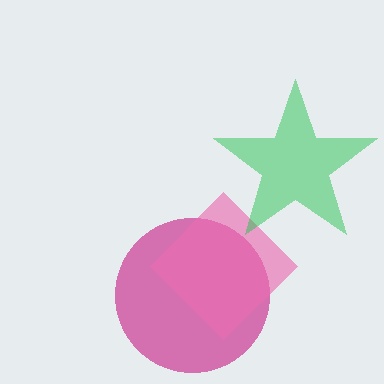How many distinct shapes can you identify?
There are 3 distinct shapes: a magenta circle, a pink diamond, a green star.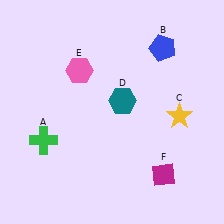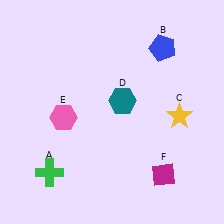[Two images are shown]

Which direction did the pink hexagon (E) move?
The pink hexagon (E) moved down.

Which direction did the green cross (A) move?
The green cross (A) moved down.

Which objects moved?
The objects that moved are: the green cross (A), the pink hexagon (E).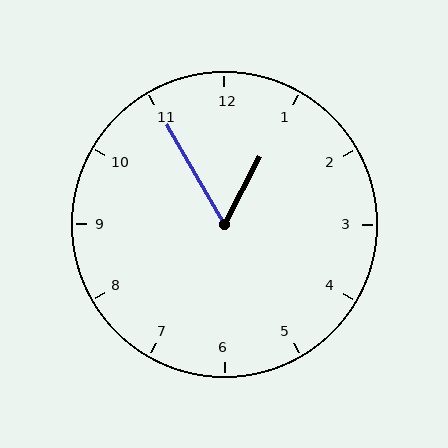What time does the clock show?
12:55.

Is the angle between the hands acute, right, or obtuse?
It is acute.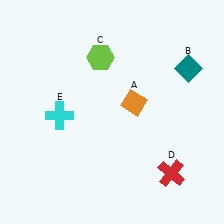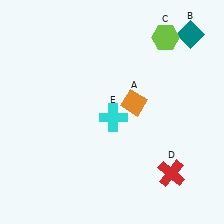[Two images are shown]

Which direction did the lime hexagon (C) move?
The lime hexagon (C) moved right.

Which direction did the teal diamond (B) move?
The teal diamond (B) moved up.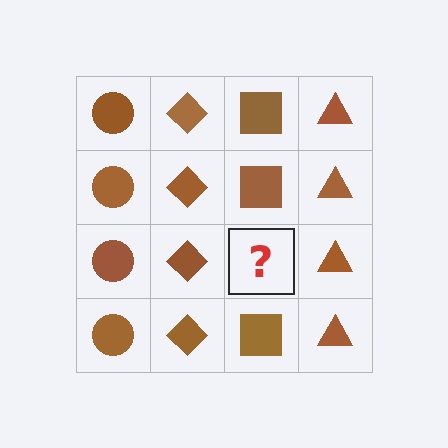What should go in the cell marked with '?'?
The missing cell should contain a brown square.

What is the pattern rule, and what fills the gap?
The rule is that each column has a consistent shape. The gap should be filled with a brown square.